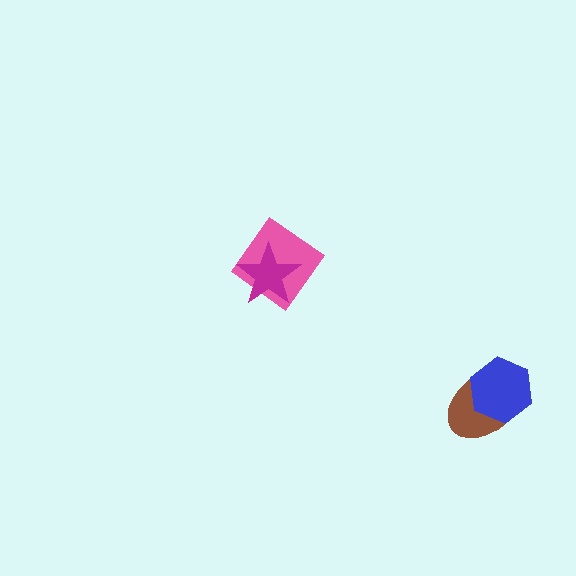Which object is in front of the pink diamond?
The magenta star is in front of the pink diamond.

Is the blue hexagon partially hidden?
No, no other shape covers it.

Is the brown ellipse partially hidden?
Yes, it is partially covered by another shape.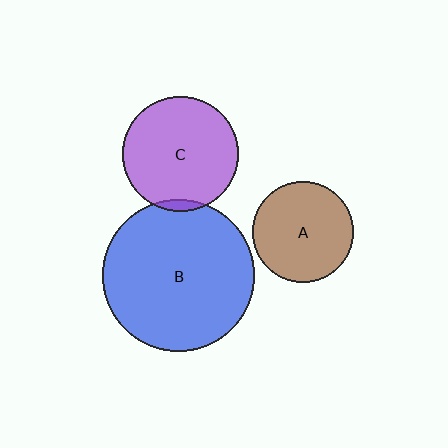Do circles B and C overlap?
Yes.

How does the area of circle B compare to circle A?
Approximately 2.3 times.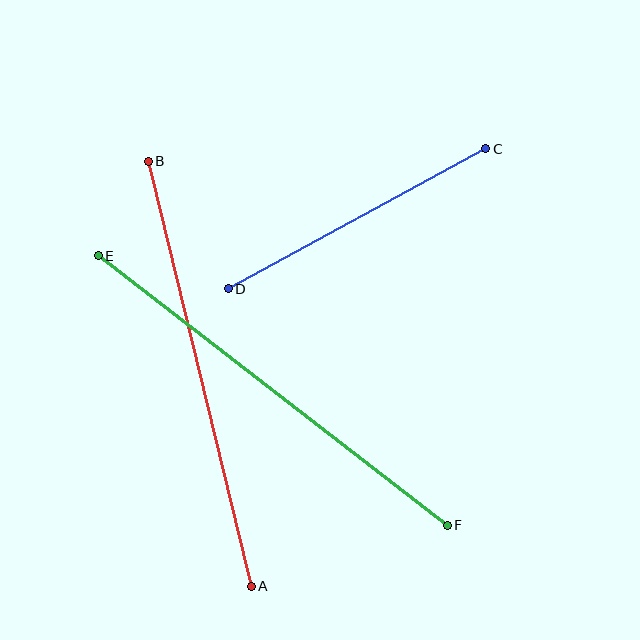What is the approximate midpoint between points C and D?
The midpoint is at approximately (357, 219) pixels.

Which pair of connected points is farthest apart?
Points E and F are farthest apart.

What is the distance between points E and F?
The distance is approximately 441 pixels.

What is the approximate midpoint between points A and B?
The midpoint is at approximately (200, 374) pixels.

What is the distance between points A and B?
The distance is approximately 437 pixels.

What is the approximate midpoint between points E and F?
The midpoint is at approximately (273, 391) pixels.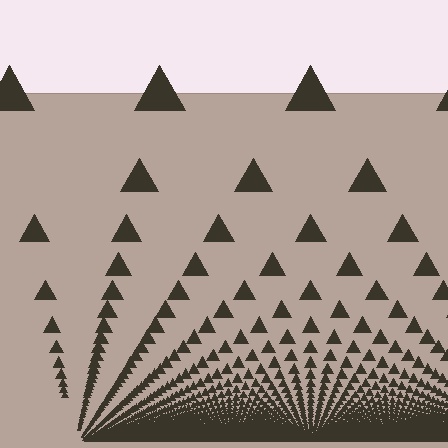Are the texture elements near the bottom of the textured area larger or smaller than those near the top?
Smaller. The gradient is inverted — elements near the bottom are smaller and denser.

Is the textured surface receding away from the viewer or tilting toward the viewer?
The surface appears to tilt toward the viewer. Texture elements get larger and sparser toward the top.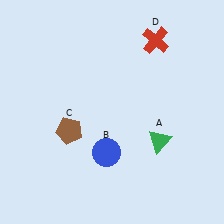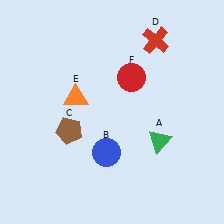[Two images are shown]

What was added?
An orange triangle (E), a red circle (F) were added in Image 2.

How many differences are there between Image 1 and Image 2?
There are 2 differences between the two images.